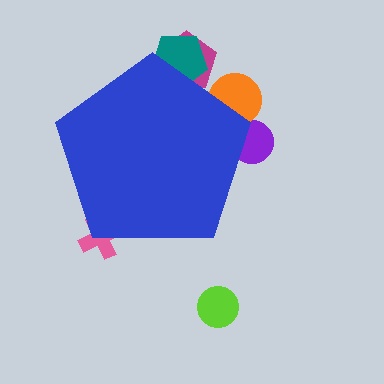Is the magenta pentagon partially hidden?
Yes, the magenta pentagon is partially hidden behind the blue pentagon.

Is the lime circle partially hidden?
No, the lime circle is fully visible.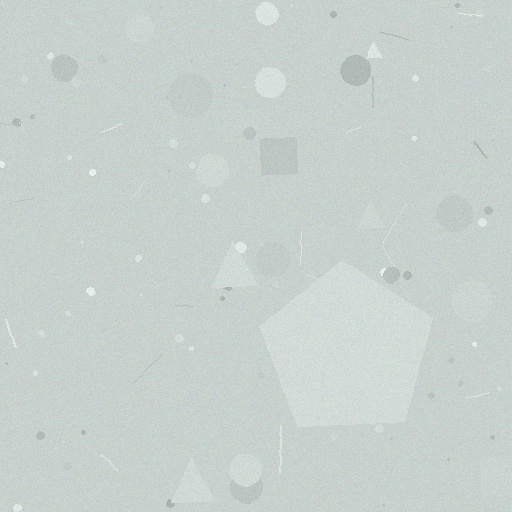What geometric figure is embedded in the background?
A pentagon is embedded in the background.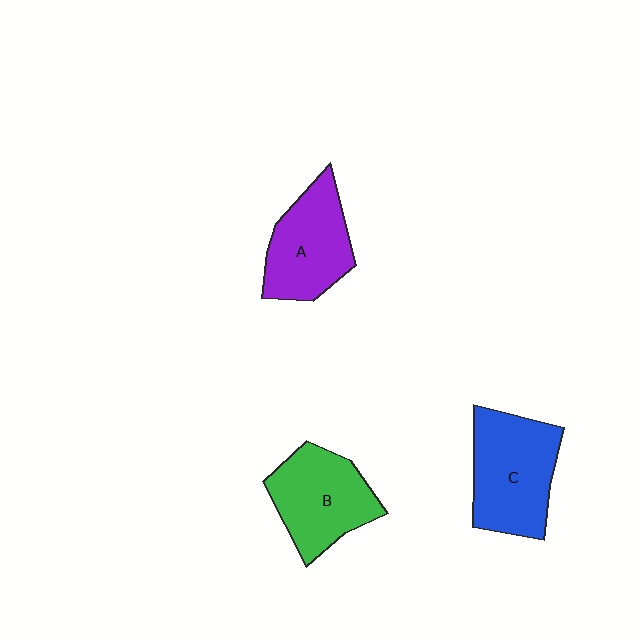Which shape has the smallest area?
Shape A (purple).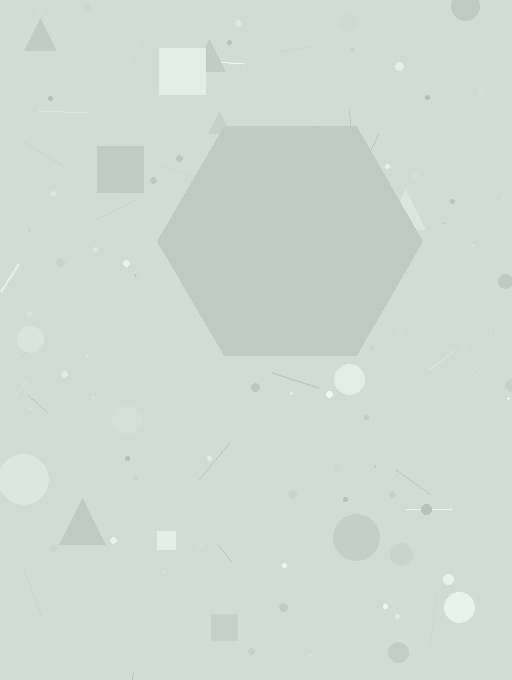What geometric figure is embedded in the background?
A hexagon is embedded in the background.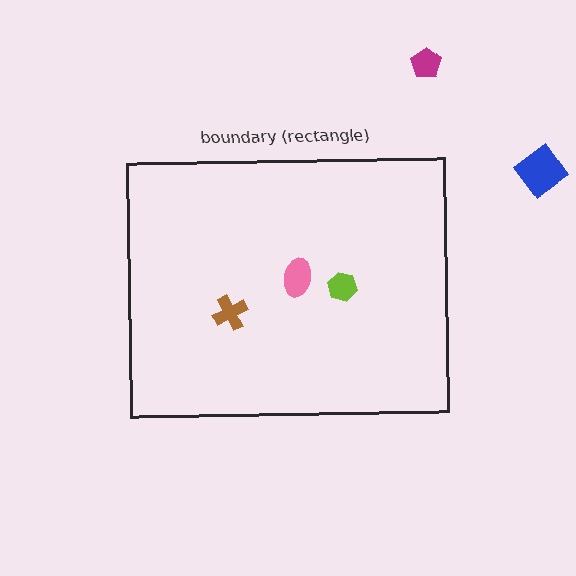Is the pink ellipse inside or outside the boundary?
Inside.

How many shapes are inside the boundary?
3 inside, 2 outside.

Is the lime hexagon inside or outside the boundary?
Inside.